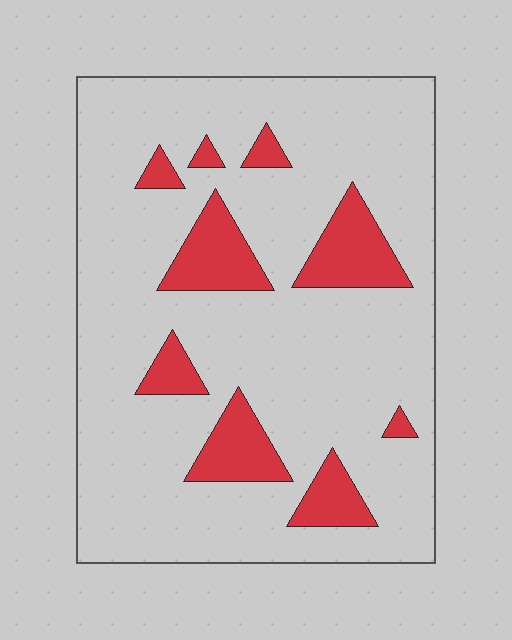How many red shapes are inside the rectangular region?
9.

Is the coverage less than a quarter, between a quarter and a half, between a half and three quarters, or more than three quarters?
Less than a quarter.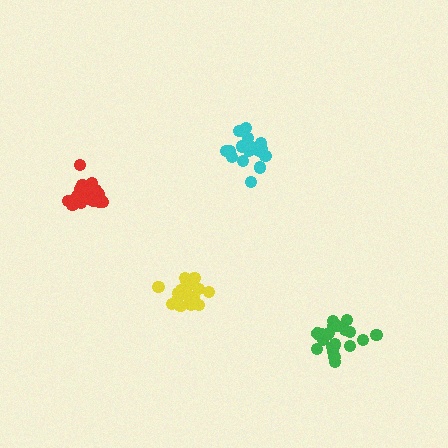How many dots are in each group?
Group 1: 19 dots, Group 2: 19 dots, Group 3: 21 dots, Group 4: 19 dots (78 total).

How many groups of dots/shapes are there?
There are 4 groups.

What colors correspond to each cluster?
The clusters are colored: cyan, red, green, yellow.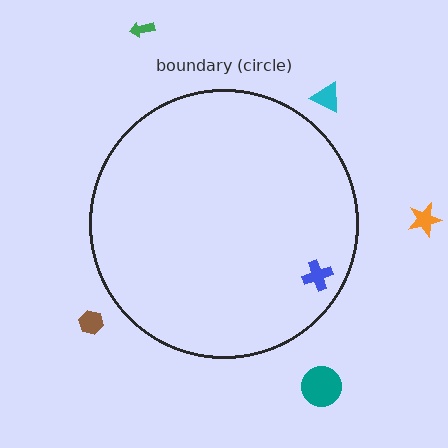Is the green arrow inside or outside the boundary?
Outside.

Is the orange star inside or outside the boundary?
Outside.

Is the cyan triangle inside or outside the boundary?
Outside.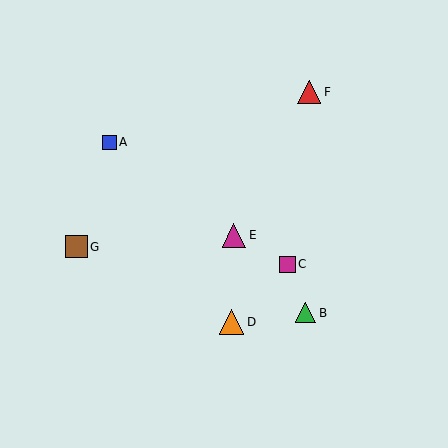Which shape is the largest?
The orange triangle (labeled D) is the largest.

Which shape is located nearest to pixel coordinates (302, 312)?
The green triangle (labeled B) at (306, 313) is nearest to that location.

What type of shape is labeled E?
Shape E is a magenta triangle.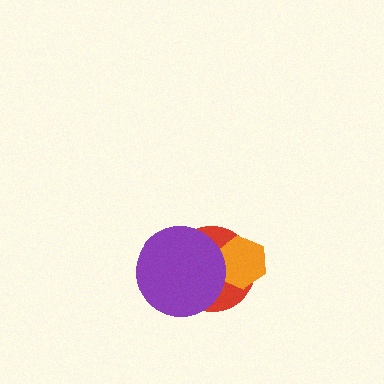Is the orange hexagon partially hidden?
Yes, it is partially covered by another shape.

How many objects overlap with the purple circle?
2 objects overlap with the purple circle.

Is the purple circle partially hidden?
No, no other shape covers it.